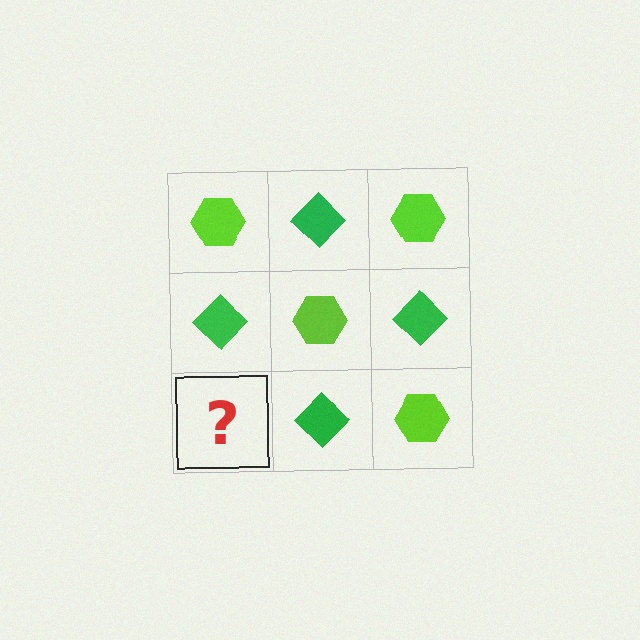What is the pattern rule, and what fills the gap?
The rule is that it alternates lime hexagon and green diamond in a checkerboard pattern. The gap should be filled with a lime hexagon.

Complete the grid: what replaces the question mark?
The question mark should be replaced with a lime hexagon.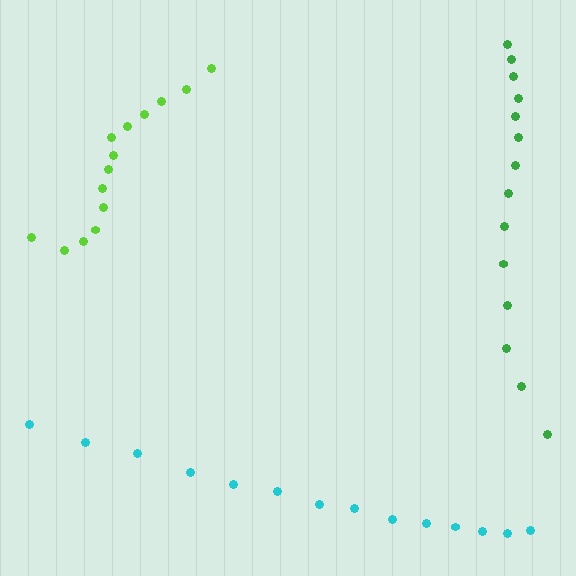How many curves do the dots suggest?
There are 3 distinct paths.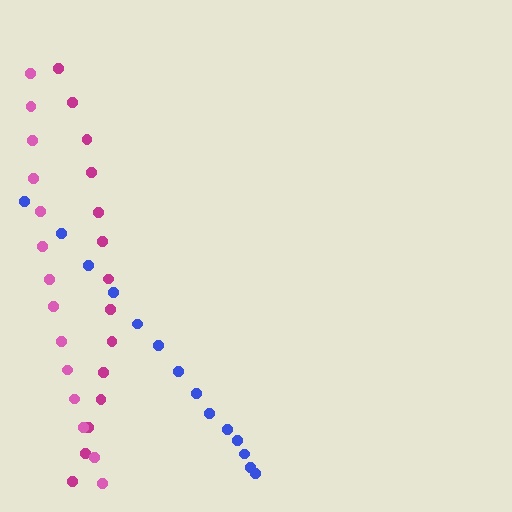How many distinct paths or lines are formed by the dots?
There are 3 distinct paths.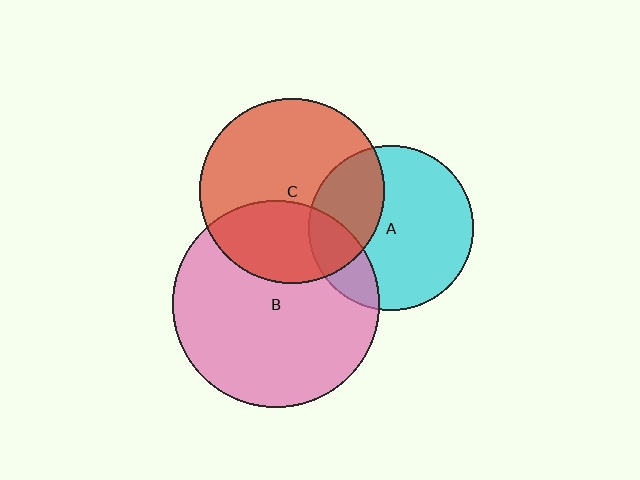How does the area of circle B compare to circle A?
Approximately 1.6 times.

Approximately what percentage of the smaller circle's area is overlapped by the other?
Approximately 30%.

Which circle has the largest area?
Circle B (pink).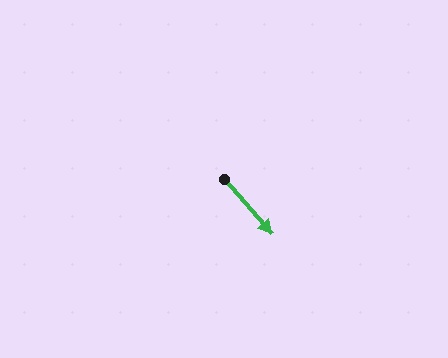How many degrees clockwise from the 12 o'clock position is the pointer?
Approximately 139 degrees.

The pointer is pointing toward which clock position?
Roughly 5 o'clock.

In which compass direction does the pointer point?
Southeast.